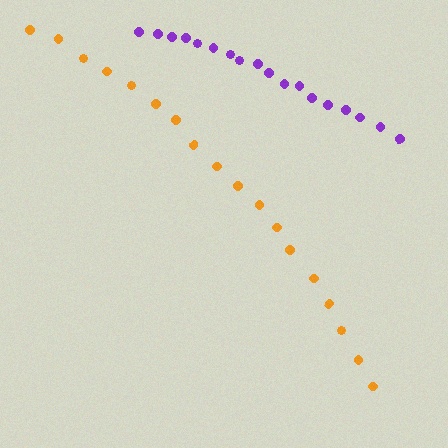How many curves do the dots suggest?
There are 2 distinct paths.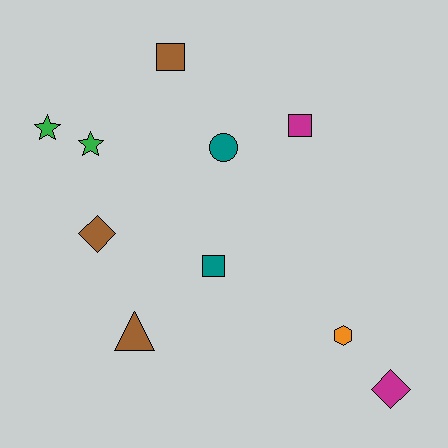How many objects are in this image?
There are 10 objects.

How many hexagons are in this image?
There is 1 hexagon.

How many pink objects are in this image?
There are no pink objects.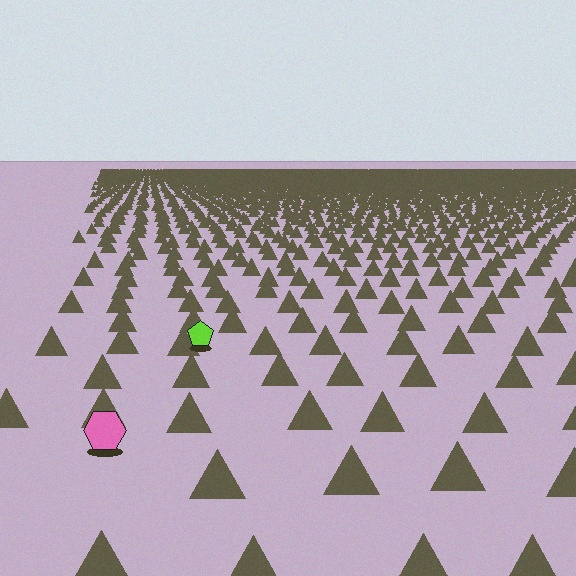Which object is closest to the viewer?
The pink hexagon is closest. The texture marks near it are larger and more spread out.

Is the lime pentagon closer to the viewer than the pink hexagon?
No. The pink hexagon is closer — you can tell from the texture gradient: the ground texture is coarser near it.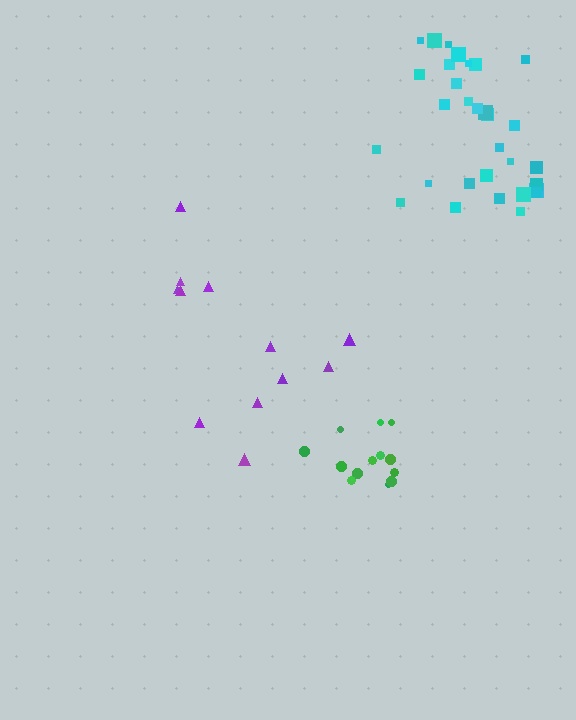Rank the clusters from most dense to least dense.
green, cyan, purple.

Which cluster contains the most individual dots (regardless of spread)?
Cyan (31).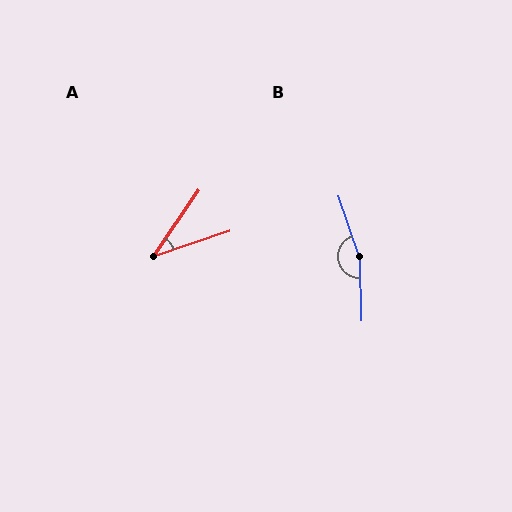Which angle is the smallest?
A, at approximately 37 degrees.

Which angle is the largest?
B, at approximately 162 degrees.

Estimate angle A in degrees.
Approximately 37 degrees.